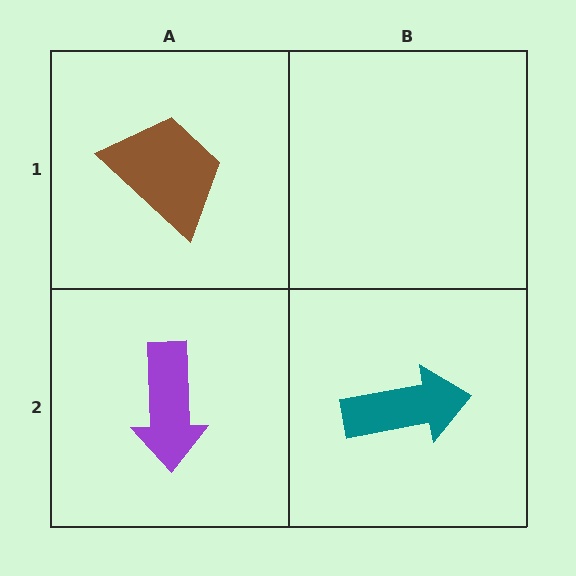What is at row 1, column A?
A brown trapezoid.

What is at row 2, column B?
A teal arrow.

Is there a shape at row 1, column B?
No, that cell is empty.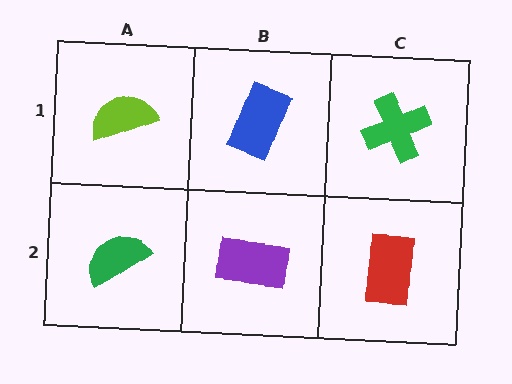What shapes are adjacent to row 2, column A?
A lime semicircle (row 1, column A), a purple rectangle (row 2, column B).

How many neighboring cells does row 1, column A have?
2.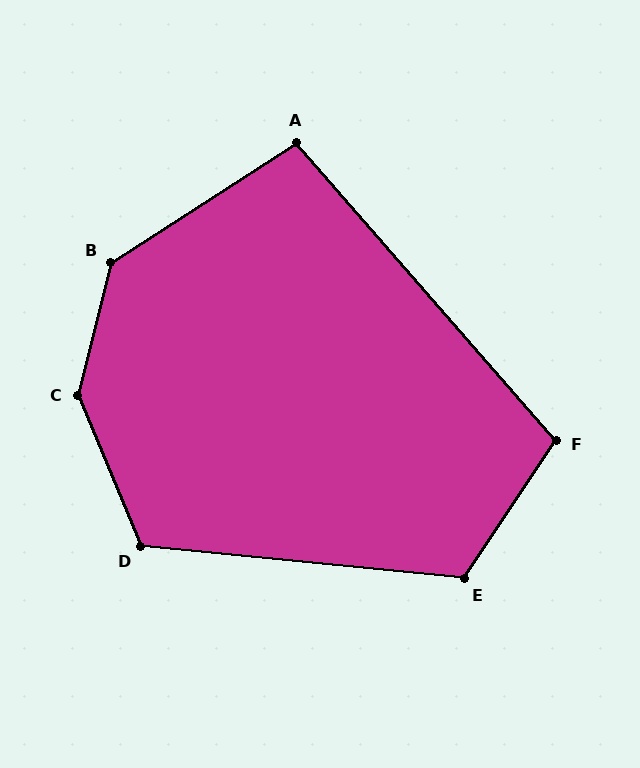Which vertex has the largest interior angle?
C, at approximately 144 degrees.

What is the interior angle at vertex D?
Approximately 118 degrees (obtuse).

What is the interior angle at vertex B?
Approximately 136 degrees (obtuse).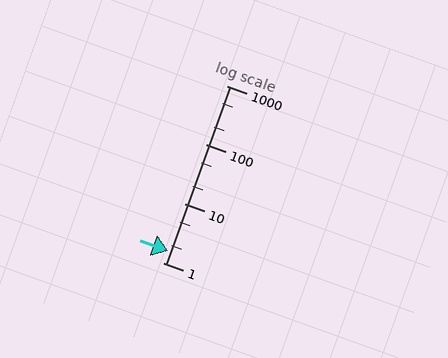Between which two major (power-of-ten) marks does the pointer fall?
The pointer is between 1 and 10.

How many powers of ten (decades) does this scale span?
The scale spans 3 decades, from 1 to 1000.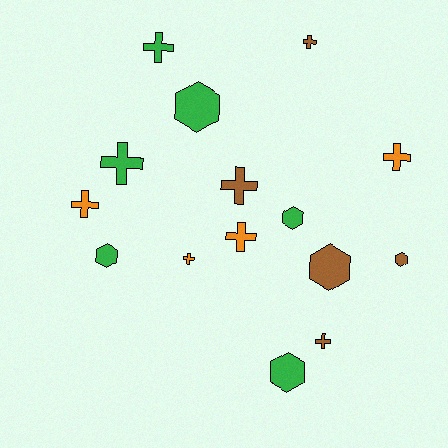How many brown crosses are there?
There are 3 brown crosses.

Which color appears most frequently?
Green, with 6 objects.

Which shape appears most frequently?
Cross, with 9 objects.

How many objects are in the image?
There are 15 objects.